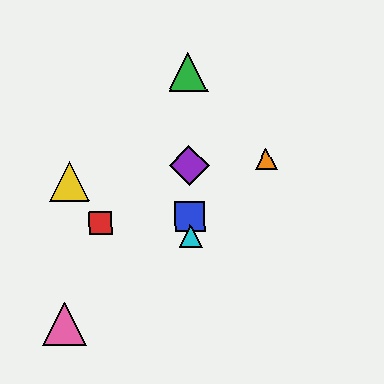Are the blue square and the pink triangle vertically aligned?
No, the blue square is at x≈190 and the pink triangle is at x≈64.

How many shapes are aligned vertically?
4 shapes (the blue square, the green triangle, the purple diamond, the cyan triangle) are aligned vertically.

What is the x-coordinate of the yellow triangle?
The yellow triangle is at x≈69.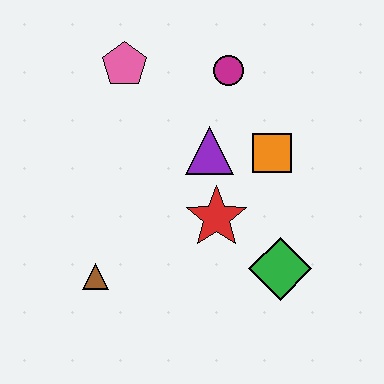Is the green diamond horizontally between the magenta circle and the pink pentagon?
No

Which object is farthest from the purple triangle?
The brown triangle is farthest from the purple triangle.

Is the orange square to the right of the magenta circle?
Yes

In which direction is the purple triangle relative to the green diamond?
The purple triangle is above the green diamond.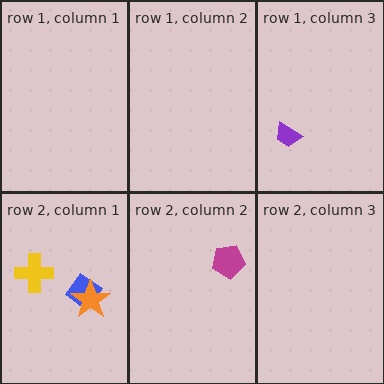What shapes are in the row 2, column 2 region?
The magenta pentagon.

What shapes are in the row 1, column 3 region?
The purple trapezoid.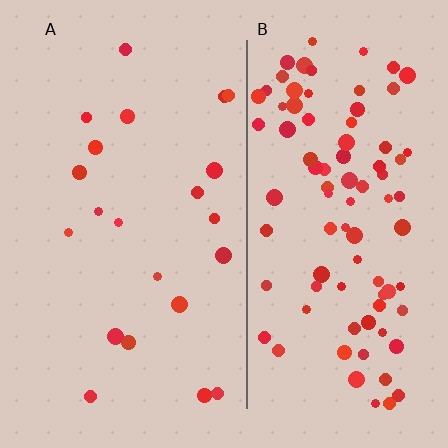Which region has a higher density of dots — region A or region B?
B (the right).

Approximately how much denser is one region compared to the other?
Approximately 4.3× — region B over region A.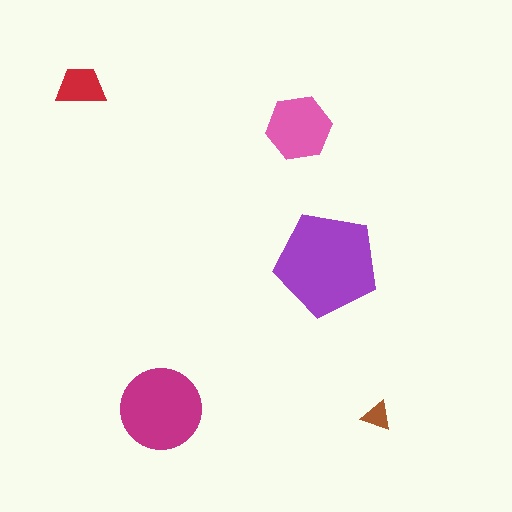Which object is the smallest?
The brown triangle.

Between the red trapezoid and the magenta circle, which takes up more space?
The magenta circle.